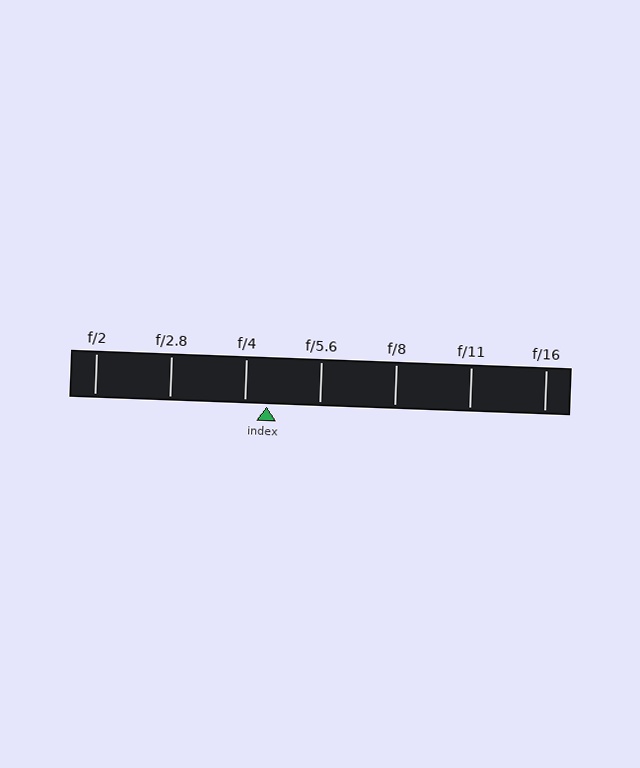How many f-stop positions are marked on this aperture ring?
There are 7 f-stop positions marked.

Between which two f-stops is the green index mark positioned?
The index mark is between f/4 and f/5.6.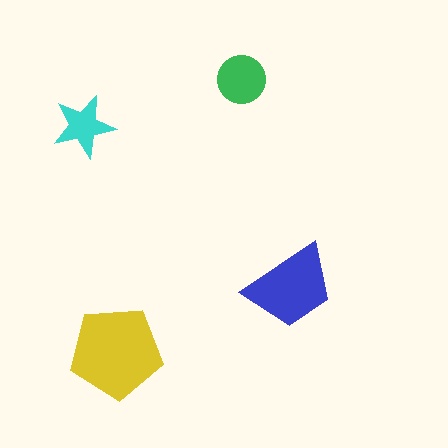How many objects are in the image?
There are 4 objects in the image.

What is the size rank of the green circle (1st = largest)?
3rd.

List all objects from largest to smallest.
The yellow pentagon, the blue trapezoid, the green circle, the cyan star.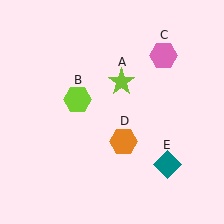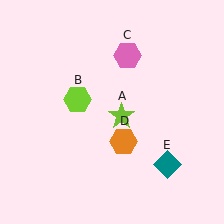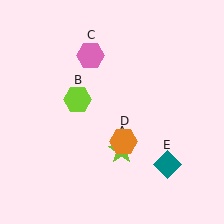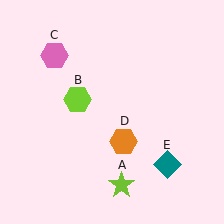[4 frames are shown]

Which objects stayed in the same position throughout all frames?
Lime hexagon (object B) and orange hexagon (object D) and teal diamond (object E) remained stationary.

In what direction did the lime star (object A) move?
The lime star (object A) moved down.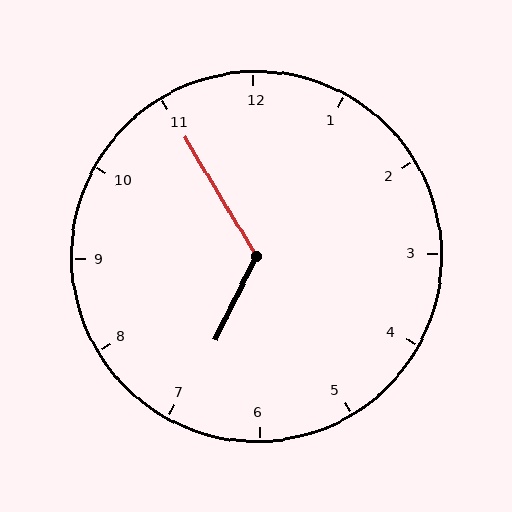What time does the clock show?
6:55.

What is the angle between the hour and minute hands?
Approximately 122 degrees.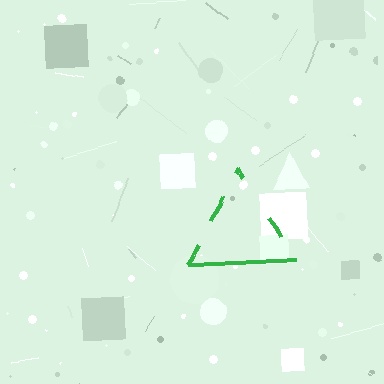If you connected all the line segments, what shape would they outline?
They would outline a triangle.